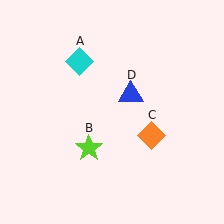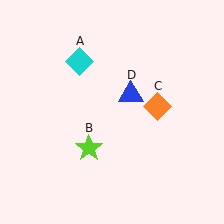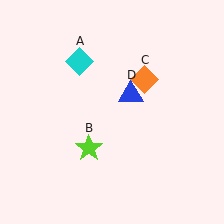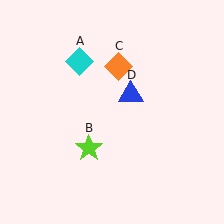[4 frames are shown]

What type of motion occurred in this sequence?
The orange diamond (object C) rotated counterclockwise around the center of the scene.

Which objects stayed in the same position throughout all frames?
Cyan diamond (object A) and lime star (object B) and blue triangle (object D) remained stationary.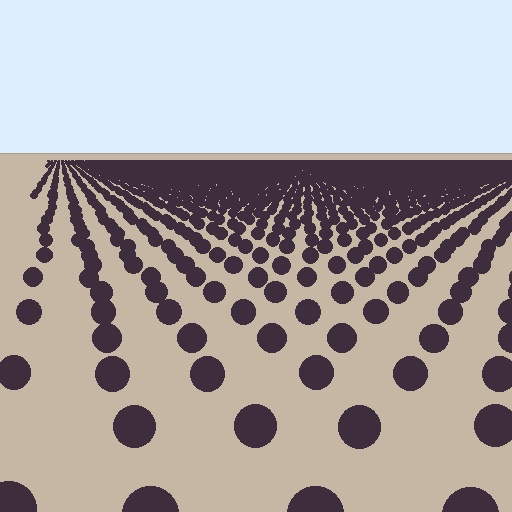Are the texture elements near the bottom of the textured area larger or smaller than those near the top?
Larger. Near the bottom, elements are closer to the viewer and appear at a bigger on-screen size.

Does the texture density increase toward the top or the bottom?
Density increases toward the top.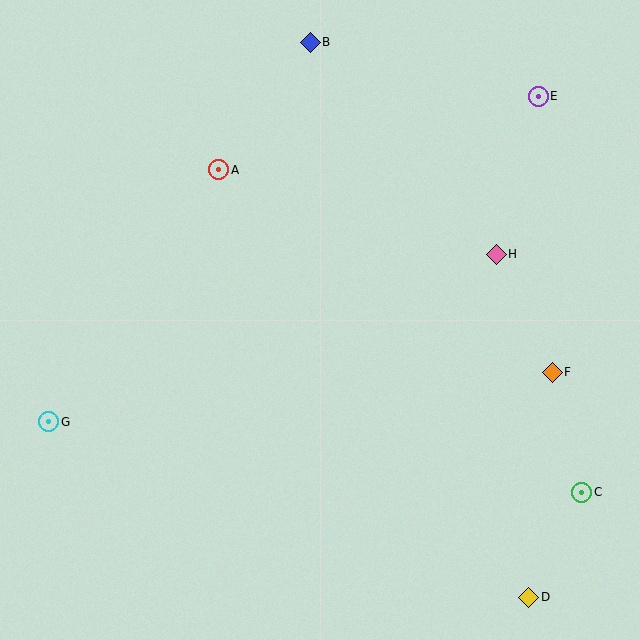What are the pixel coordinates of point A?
Point A is at (219, 170).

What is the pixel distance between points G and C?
The distance between G and C is 538 pixels.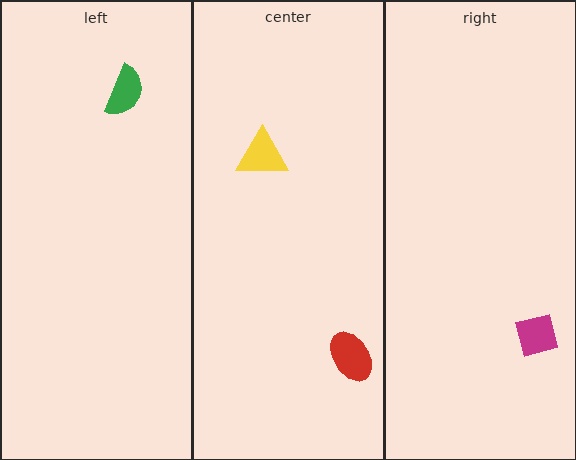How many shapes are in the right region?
1.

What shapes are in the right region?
The magenta square.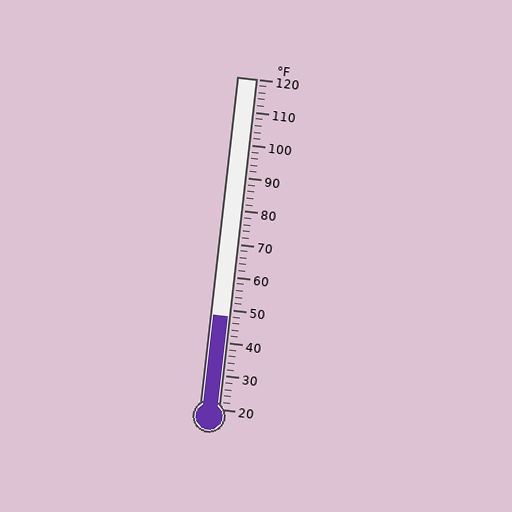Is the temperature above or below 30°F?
The temperature is above 30°F.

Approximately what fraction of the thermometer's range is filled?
The thermometer is filled to approximately 30% of its range.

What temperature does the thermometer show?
The thermometer shows approximately 48°F.